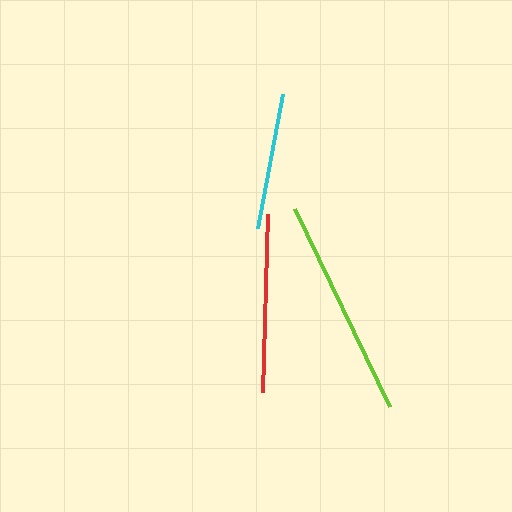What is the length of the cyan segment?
The cyan segment is approximately 136 pixels long.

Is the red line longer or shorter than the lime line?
The lime line is longer than the red line.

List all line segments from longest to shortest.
From longest to shortest: lime, red, cyan.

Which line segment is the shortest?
The cyan line is the shortest at approximately 136 pixels.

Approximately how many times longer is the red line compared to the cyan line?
The red line is approximately 1.3 times the length of the cyan line.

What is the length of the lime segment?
The lime segment is approximately 219 pixels long.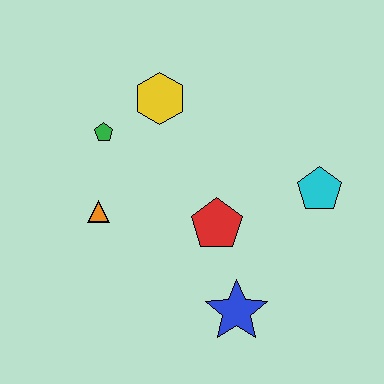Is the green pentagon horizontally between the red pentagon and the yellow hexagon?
No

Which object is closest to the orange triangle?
The green pentagon is closest to the orange triangle.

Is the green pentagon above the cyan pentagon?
Yes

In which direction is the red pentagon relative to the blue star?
The red pentagon is above the blue star.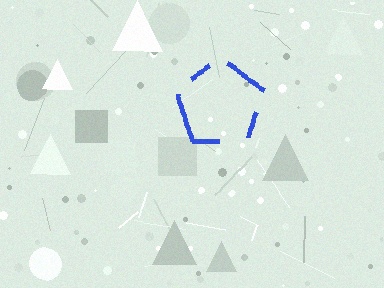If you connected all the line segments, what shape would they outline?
They would outline a pentagon.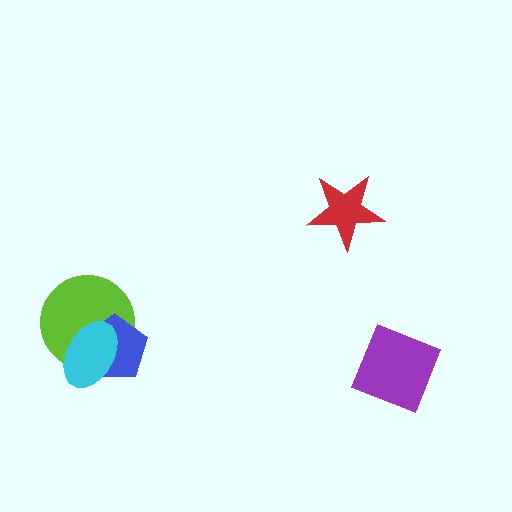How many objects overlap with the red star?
0 objects overlap with the red star.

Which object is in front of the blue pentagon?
The cyan ellipse is in front of the blue pentagon.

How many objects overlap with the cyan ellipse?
2 objects overlap with the cyan ellipse.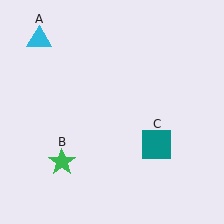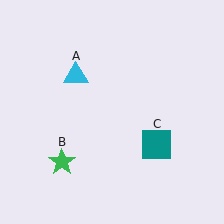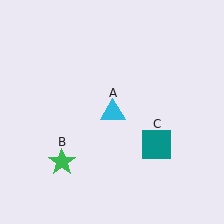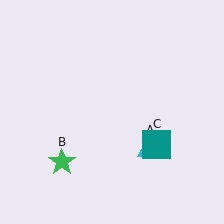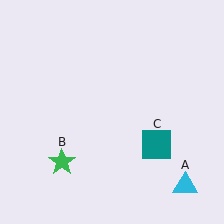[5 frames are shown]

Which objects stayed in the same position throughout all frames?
Green star (object B) and teal square (object C) remained stationary.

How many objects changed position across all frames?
1 object changed position: cyan triangle (object A).